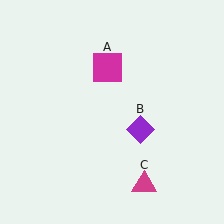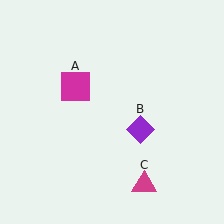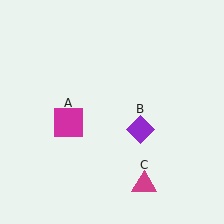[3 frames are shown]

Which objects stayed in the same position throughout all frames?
Purple diamond (object B) and magenta triangle (object C) remained stationary.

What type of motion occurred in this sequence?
The magenta square (object A) rotated counterclockwise around the center of the scene.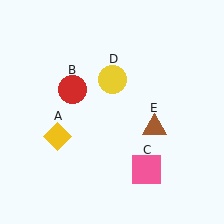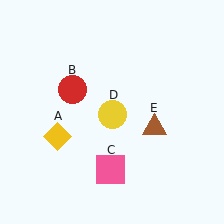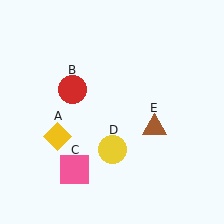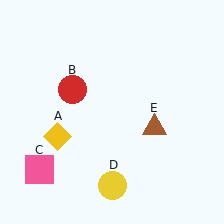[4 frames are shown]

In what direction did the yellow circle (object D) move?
The yellow circle (object D) moved down.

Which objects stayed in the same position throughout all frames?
Yellow diamond (object A) and red circle (object B) and brown triangle (object E) remained stationary.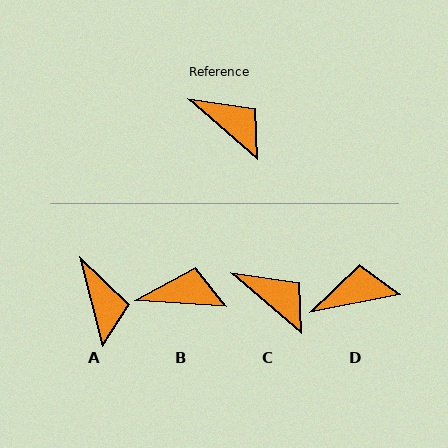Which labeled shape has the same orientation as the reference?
C.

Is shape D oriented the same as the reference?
No, it is off by about 52 degrees.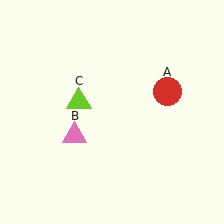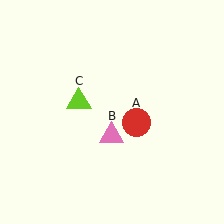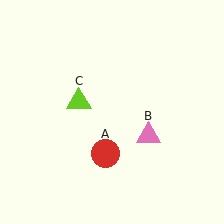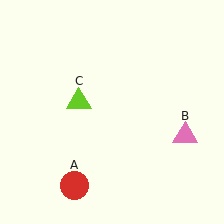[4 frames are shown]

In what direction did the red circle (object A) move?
The red circle (object A) moved down and to the left.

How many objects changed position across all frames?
2 objects changed position: red circle (object A), pink triangle (object B).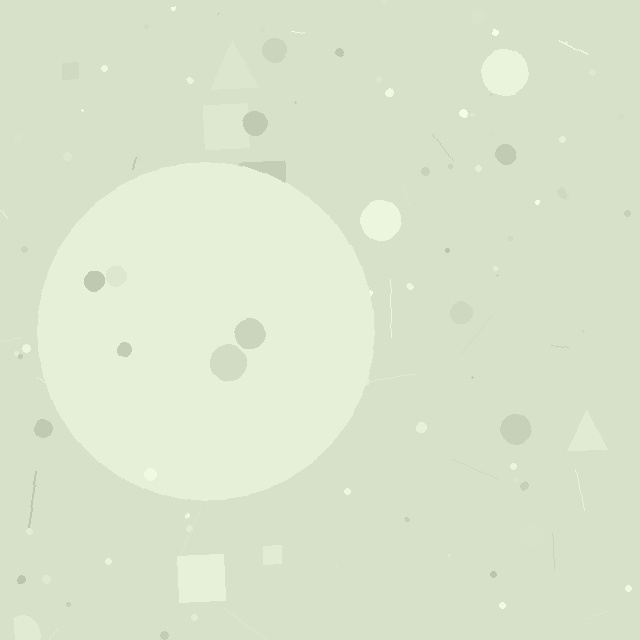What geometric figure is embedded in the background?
A circle is embedded in the background.